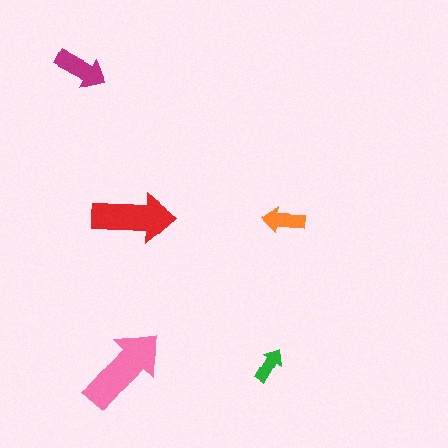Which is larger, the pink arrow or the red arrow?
The pink one.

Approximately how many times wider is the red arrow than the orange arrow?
About 2 times wider.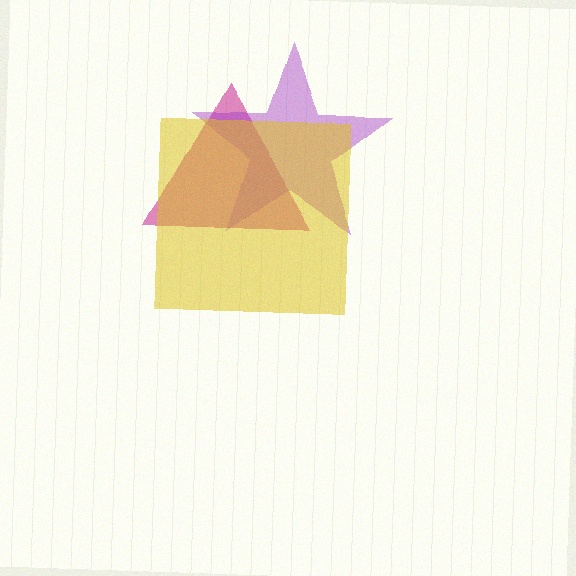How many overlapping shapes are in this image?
There are 3 overlapping shapes in the image.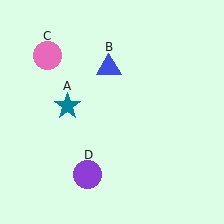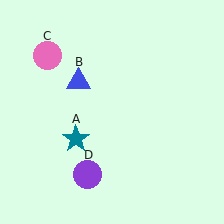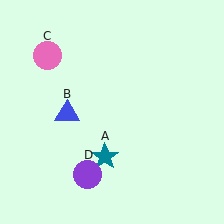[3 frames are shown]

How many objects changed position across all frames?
2 objects changed position: teal star (object A), blue triangle (object B).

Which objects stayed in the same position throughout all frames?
Pink circle (object C) and purple circle (object D) remained stationary.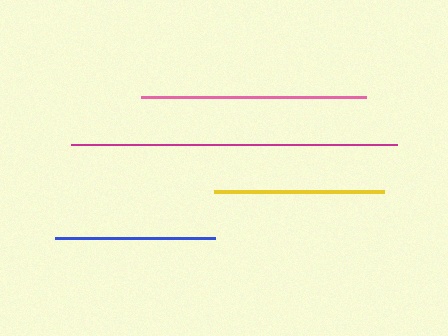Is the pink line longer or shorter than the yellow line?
The pink line is longer than the yellow line.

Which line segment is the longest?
The magenta line is the longest at approximately 326 pixels.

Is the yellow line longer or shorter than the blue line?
The yellow line is longer than the blue line.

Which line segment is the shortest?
The blue line is the shortest at approximately 160 pixels.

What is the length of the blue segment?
The blue segment is approximately 160 pixels long.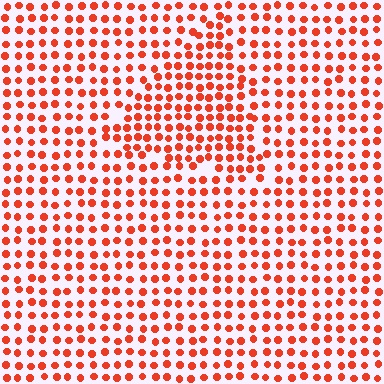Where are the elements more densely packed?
The elements are more densely packed inside the triangle boundary.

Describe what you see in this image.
The image contains small red elements arranged at two different densities. A triangle-shaped region is visible where the elements are more densely packed than the surrounding area.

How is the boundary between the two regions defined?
The boundary is defined by a change in element density (approximately 1.5x ratio). All elements are the same color, size, and shape.